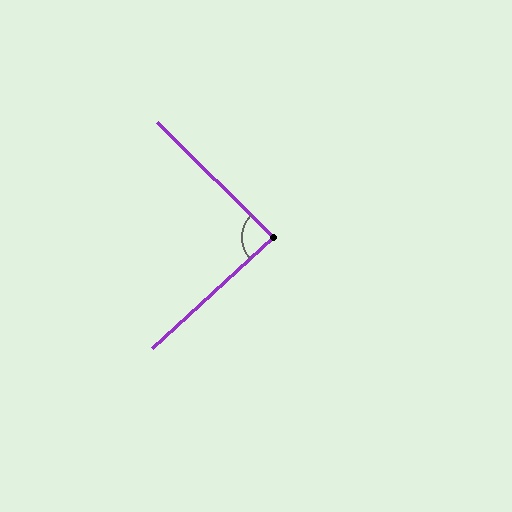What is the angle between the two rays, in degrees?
Approximately 87 degrees.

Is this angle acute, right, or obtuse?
It is approximately a right angle.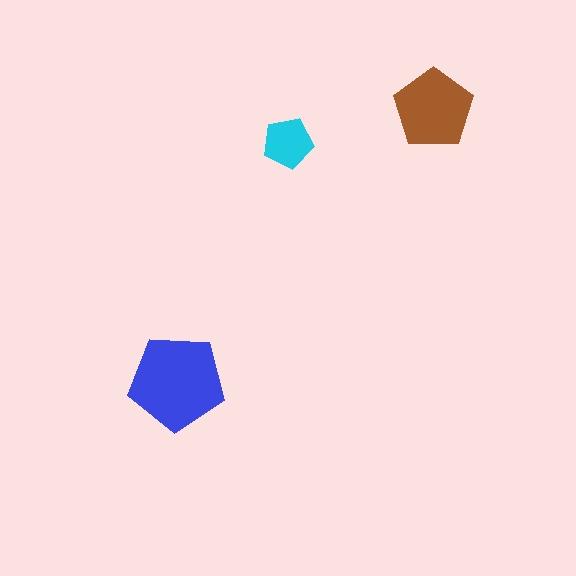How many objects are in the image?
There are 3 objects in the image.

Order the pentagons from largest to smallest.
the blue one, the brown one, the cyan one.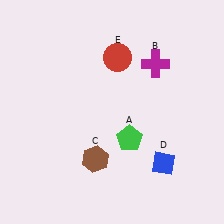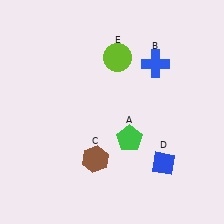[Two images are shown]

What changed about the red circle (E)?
In Image 1, E is red. In Image 2, it changed to lime.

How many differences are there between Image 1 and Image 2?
There are 2 differences between the two images.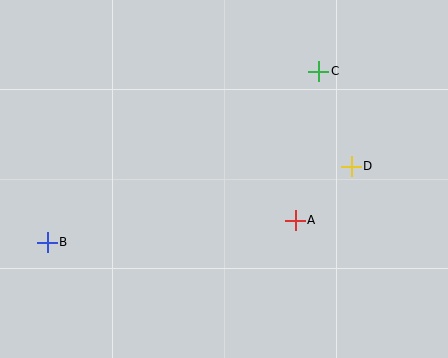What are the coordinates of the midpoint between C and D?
The midpoint between C and D is at (335, 119).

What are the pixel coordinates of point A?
Point A is at (295, 220).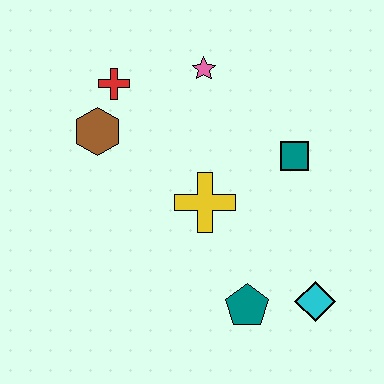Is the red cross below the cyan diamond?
No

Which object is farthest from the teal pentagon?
The red cross is farthest from the teal pentagon.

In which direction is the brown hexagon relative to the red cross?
The brown hexagon is below the red cross.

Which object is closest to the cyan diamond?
The teal pentagon is closest to the cyan diamond.